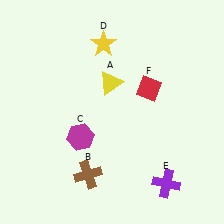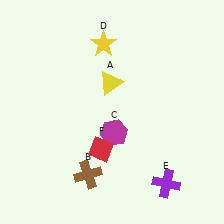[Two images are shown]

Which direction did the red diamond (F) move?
The red diamond (F) moved down.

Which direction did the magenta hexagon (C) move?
The magenta hexagon (C) moved right.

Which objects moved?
The objects that moved are: the magenta hexagon (C), the red diamond (F).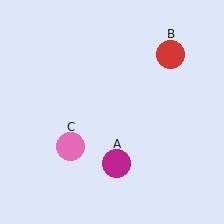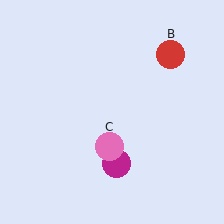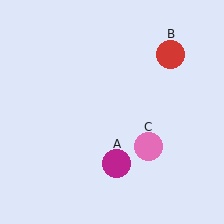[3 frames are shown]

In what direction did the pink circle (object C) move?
The pink circle (object C) moved right.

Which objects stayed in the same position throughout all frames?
Magenta circle (object A) and red circle (object B) remained stationary.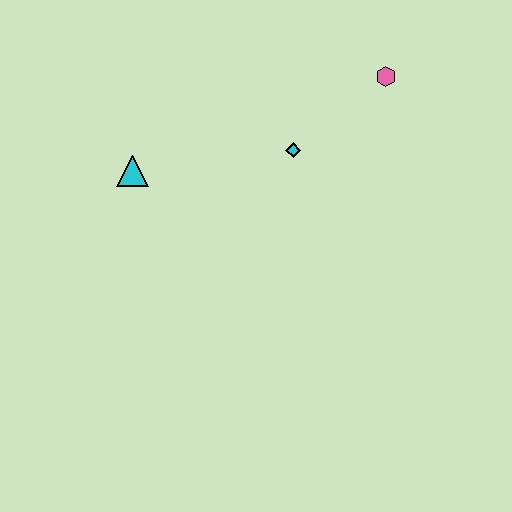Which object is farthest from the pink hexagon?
The cyan triangle is farthest from the pink hexagon.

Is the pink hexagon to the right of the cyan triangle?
Yes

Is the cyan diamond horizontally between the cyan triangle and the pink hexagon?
Yes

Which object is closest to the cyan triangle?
The cyan diamond is closest to the cyan triangle.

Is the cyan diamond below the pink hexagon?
Yes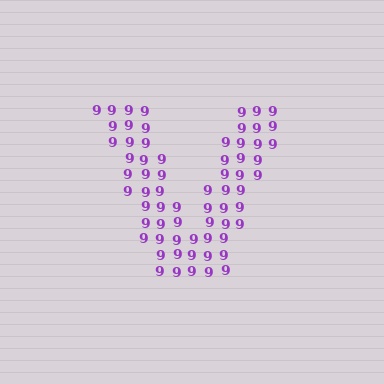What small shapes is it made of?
It is made of small digit 9's.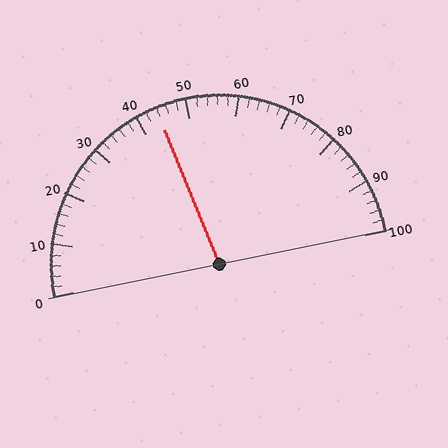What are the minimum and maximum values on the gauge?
The gauge ranges from 0 to 100.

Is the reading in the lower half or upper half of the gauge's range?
The reading is in the lower half of the range (0 to 100).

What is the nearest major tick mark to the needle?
The nearest major tick mark is 40.